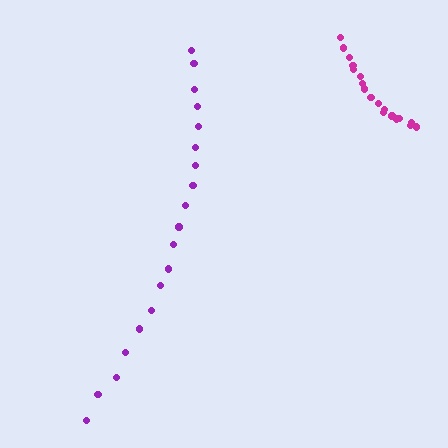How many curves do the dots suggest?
There are 2 distinct paths.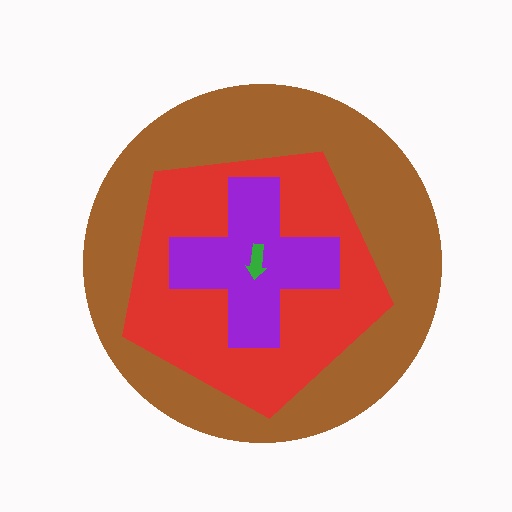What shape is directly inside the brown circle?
The red pentagon.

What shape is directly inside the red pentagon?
The purple cross.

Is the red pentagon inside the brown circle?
Yes.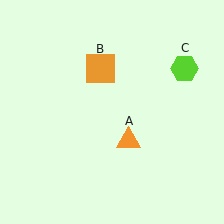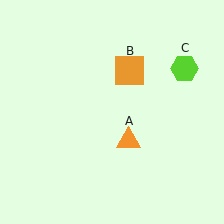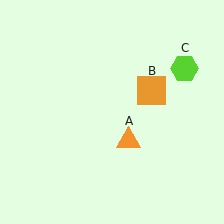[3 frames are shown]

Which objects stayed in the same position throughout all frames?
Orange triangle (object A) and lime hexagon (object C) remained stationary.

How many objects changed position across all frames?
1 object changed position: orange square (object B).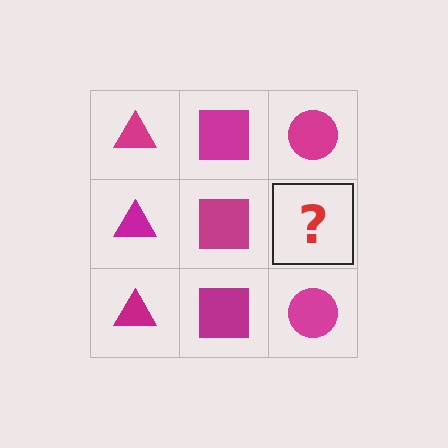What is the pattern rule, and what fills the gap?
The rule is that each column has a consistent shape. The gap should be filled with a magenta circle.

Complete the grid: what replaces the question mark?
The question mark should be replaced with a magenta circle.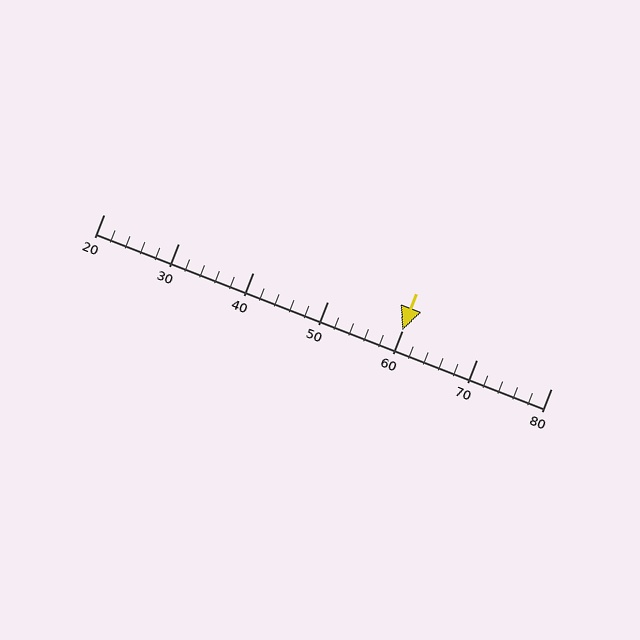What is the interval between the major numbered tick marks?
The major tick marks are spaced 10 units apart.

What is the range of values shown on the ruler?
The ruler shows values from 20 to 80.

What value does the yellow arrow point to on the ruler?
The yellow arrow points to approximately 60.